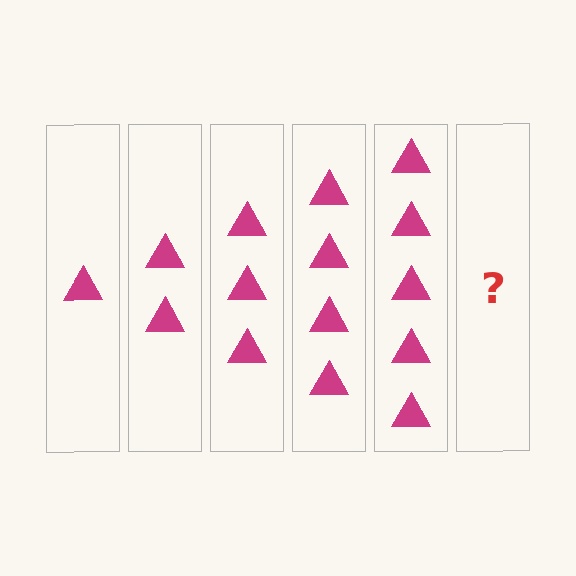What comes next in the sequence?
The next element should be 6 triangles.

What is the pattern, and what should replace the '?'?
The pattern is that each step adds one more triangle. The '?' should be 6 triangles.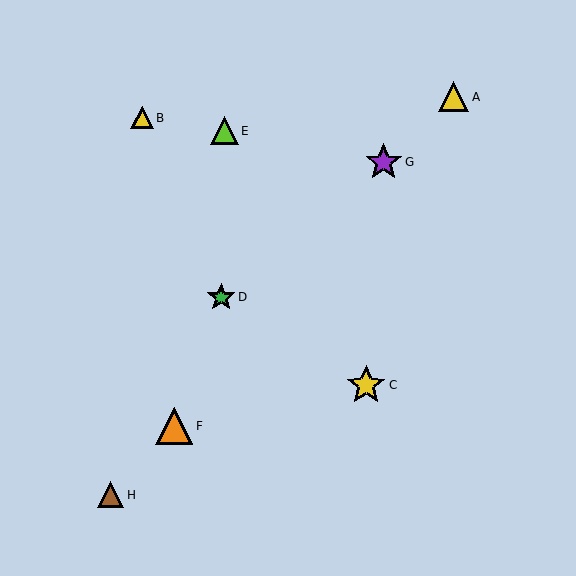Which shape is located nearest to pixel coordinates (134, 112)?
The yellow triangle (labeled B) at (142, 118) is nearest to that location.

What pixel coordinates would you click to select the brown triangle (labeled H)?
Click at (111, 495) to select the brown triangle H.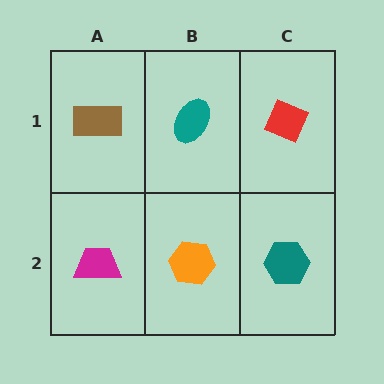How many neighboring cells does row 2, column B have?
3.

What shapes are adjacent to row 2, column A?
A brown rectangle (row 1, column A), an orange hexagon (row 2, column B).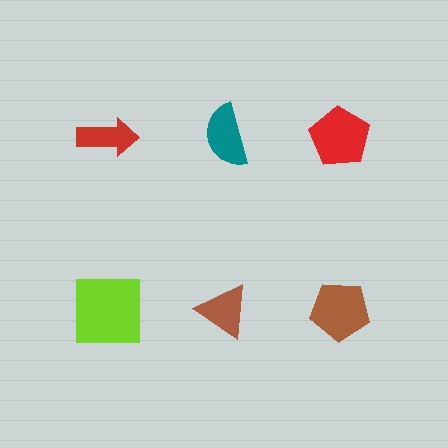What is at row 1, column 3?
A red pentagon.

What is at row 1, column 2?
A teal semicircle.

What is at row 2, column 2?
A brown triangle.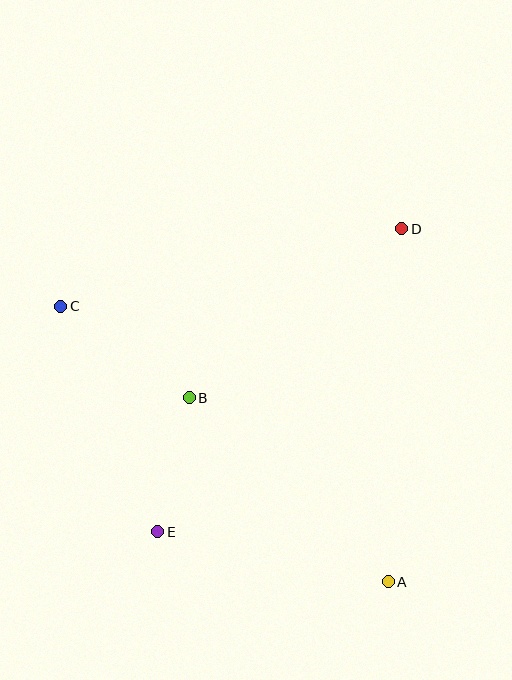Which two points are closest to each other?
Points B and E are closest to each other.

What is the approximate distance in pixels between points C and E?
The distance between C and E is approximately 246 pixels.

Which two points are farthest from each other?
Points A and C are farthest from each other.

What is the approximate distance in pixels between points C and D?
The distance between C and D is approximately 349 pixels.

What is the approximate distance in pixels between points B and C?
The distance between B and C is approximately 158 pixels.